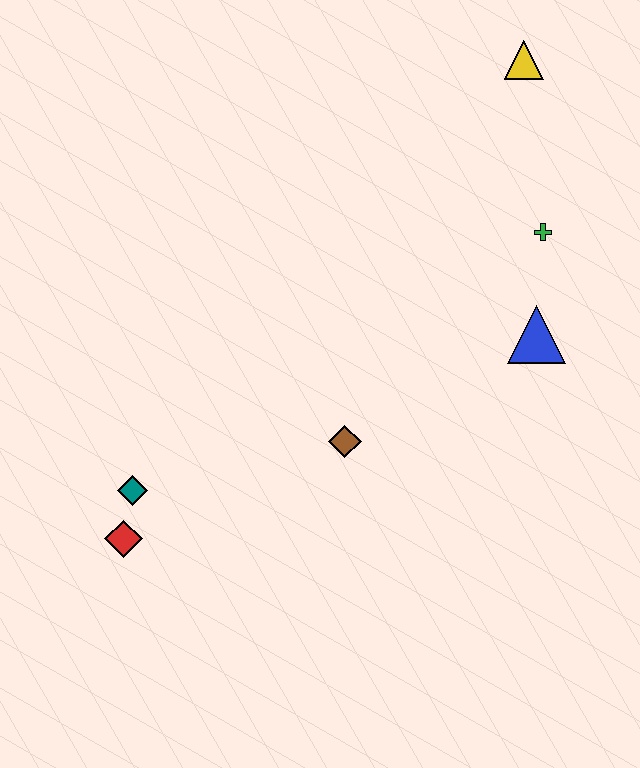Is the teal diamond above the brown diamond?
No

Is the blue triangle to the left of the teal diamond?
No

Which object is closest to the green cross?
The blue triangle is closest to the green cross.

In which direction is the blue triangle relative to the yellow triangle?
The blue triangle is below the yellow triangle.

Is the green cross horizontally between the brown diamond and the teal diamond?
No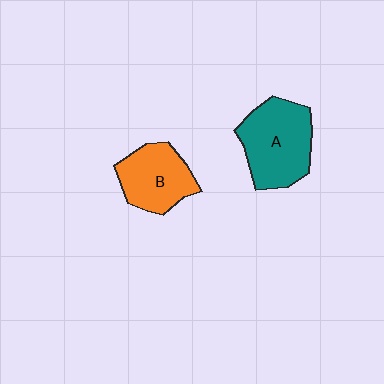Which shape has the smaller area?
Shape B (orange).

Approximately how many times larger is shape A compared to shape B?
Approximately 1.3 times.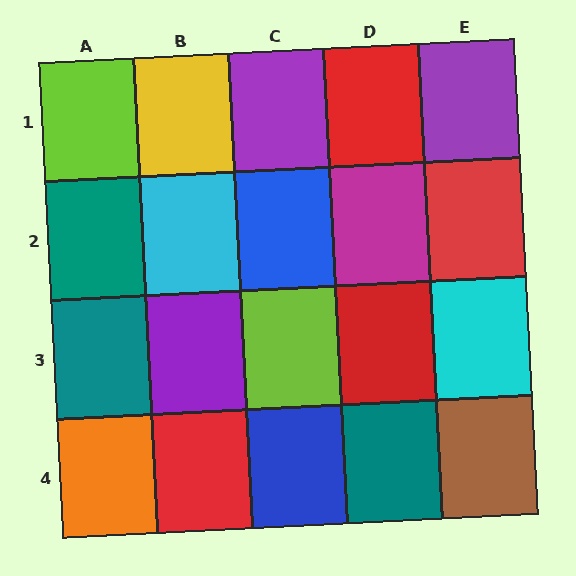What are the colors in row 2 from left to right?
Teal, cyan, blue, magenta, red.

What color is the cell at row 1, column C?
Purple.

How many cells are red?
4 cells are red.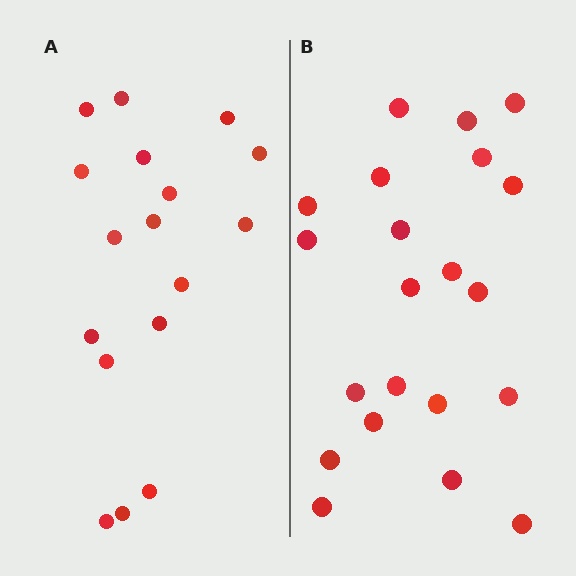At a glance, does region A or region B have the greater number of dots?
Region B (the right region) has more dots.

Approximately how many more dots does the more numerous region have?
Region B has about 4 more dots than region A.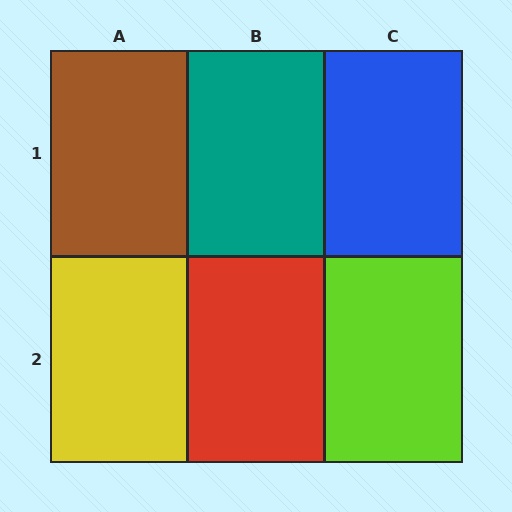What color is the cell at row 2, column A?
Yellow.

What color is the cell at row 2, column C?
Lime.